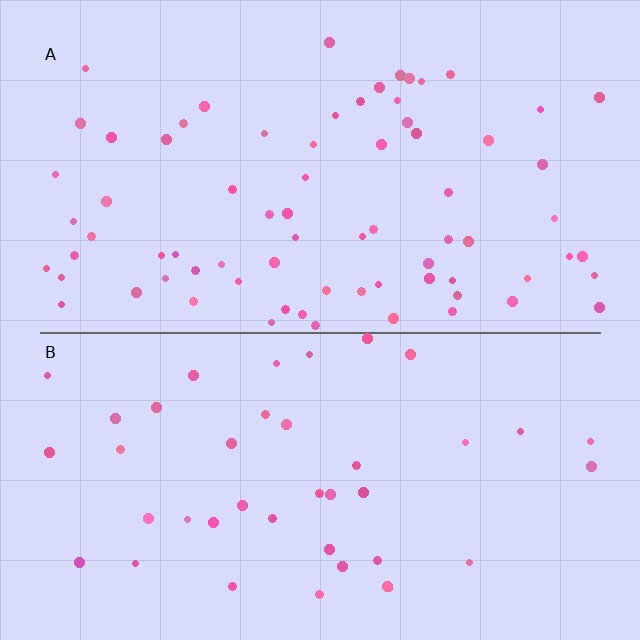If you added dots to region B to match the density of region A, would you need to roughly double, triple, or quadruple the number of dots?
Approximately double.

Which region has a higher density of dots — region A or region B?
A (the top).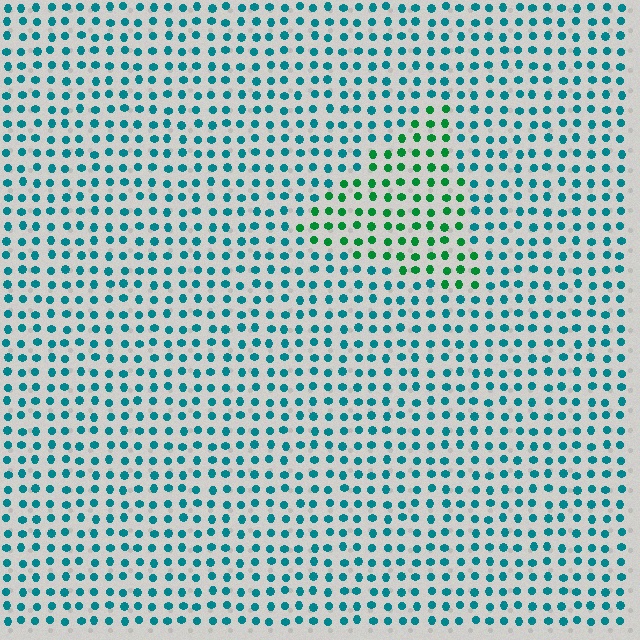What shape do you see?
I see a triangle.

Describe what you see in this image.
The image is filled with small teal elements in a uniform arrangement. A triangle-shaped region is visible where the elements are tinted to a slightly different hue, forming a subtle color boundary.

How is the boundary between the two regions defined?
The boundary is defined purely by a slight shift in hue (about 42 degrees). Spacing, size, and orientation are identical on both sides.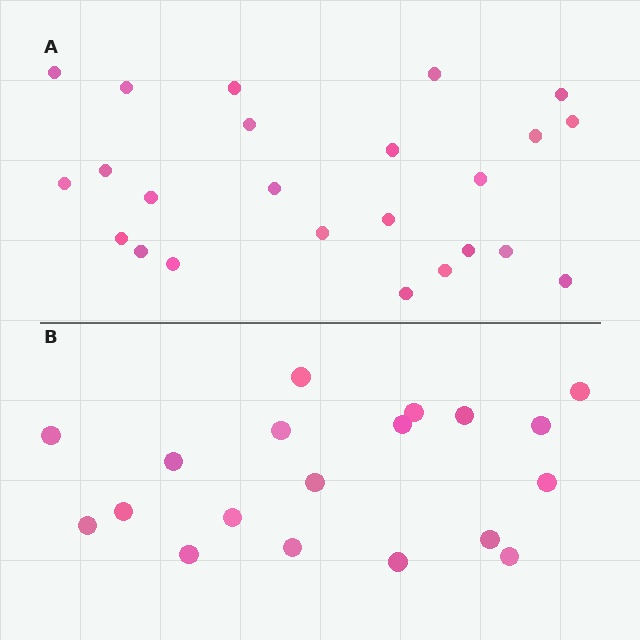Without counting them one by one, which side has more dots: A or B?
Region A (the top region) has more dots.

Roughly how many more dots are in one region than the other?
Region A has about 5 more dots than region B.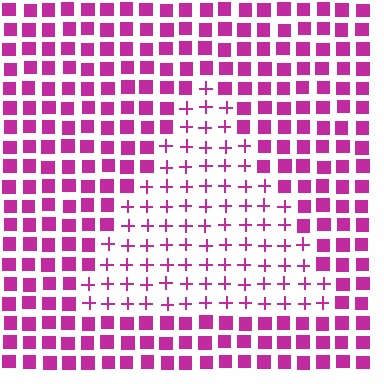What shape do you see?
I see a triangle.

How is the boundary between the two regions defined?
The boundary is defined by a change in element shape: plus signs inside vs. squares outside. All elements share the same color and spacing.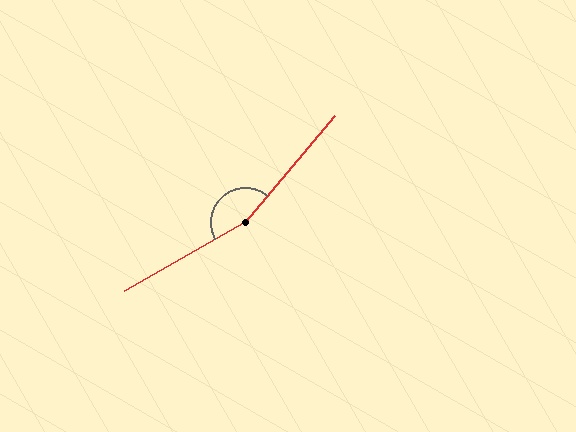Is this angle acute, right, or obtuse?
It is obtuse.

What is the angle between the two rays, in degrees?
Approximately 160 degrees.